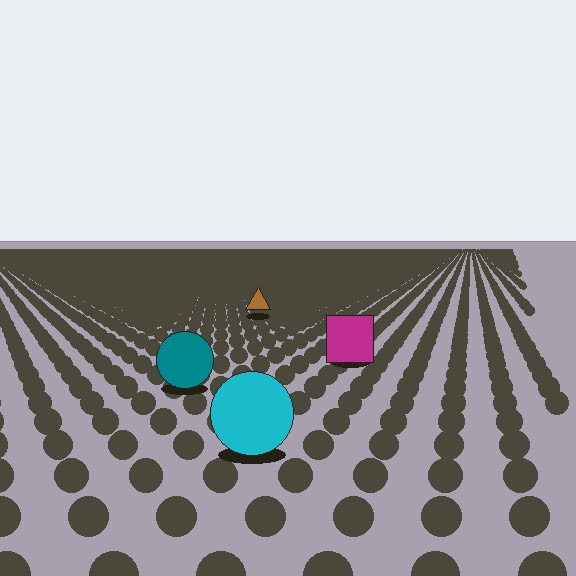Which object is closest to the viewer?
The cyan circle is closest. The texture marks near it are larger and more spread out.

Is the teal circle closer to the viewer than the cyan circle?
No. The cyan circle is closer — you can tell from the texture gradient: the ground texture is coarser near it.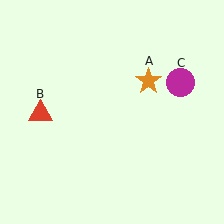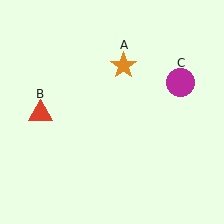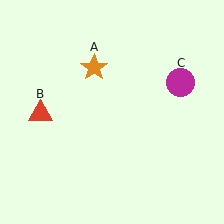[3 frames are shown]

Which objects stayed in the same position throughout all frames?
Red triangle (object B) and magenta circle (object C) remained stationary.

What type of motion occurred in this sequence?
The orange star (object A) rotated counterclockwise around the center of the scene.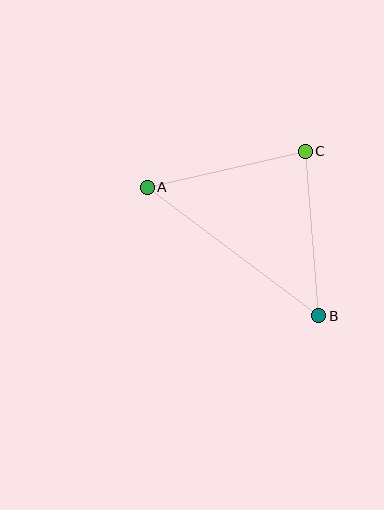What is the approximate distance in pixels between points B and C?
The distance between B and C is approximately 165 pixels.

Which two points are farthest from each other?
Points A and B are farthest from each other.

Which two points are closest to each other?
Points A and C are closest to each other.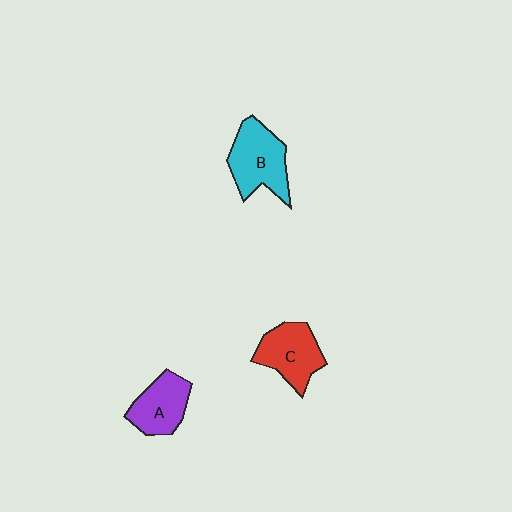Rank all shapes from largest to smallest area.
From largest to smallest: B (cyan), C (red), A (purple).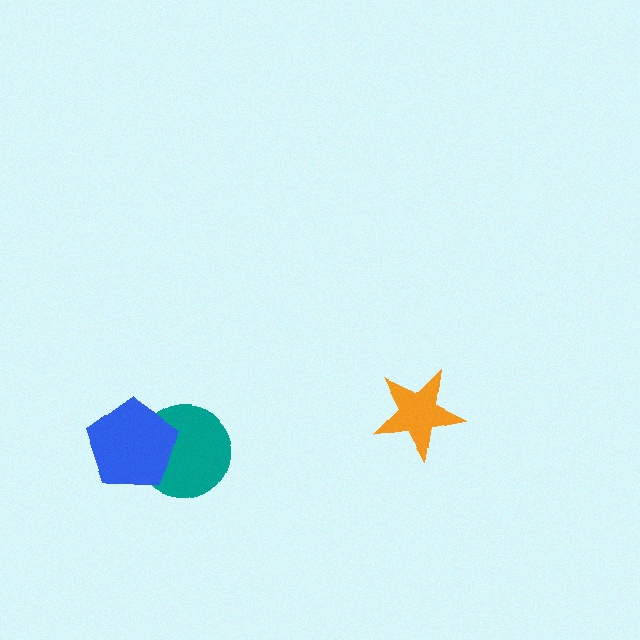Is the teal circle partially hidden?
Yes, it is partially covered by another shape.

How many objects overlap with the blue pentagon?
1 object overlaps with the blue pentagon.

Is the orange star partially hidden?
No, no other shape covers it.